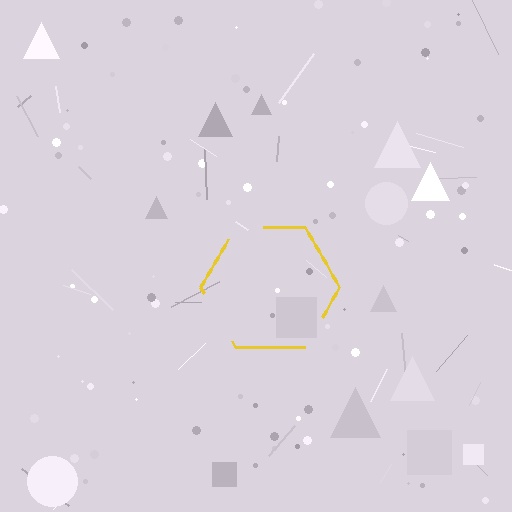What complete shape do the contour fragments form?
The contour fragments form a hexagon.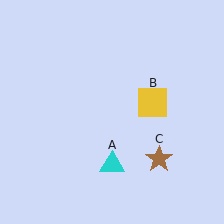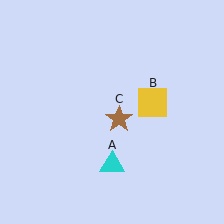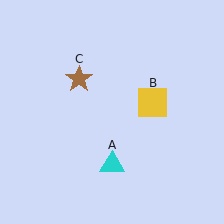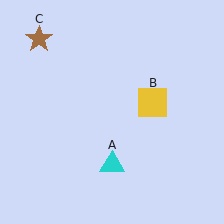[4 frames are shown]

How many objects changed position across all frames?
1 object changed position: brown star (object C).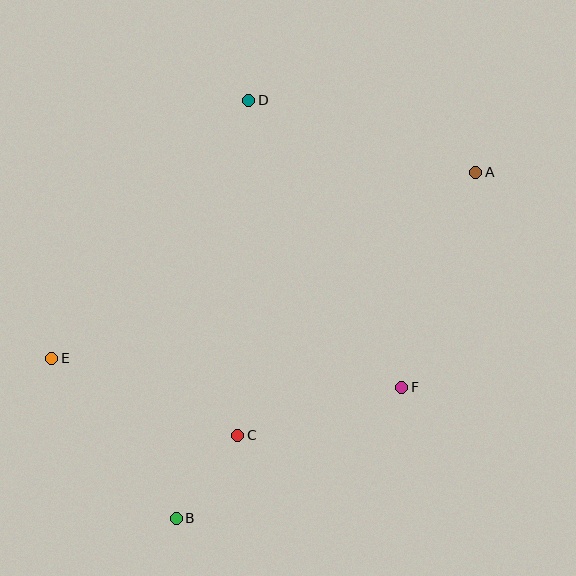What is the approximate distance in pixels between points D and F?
The distance between D and F is approximately 325 pixels.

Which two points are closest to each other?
Points B and C are closest to each other.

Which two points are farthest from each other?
Points A and E are farthest from each other.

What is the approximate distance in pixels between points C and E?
The distance between C and E is approximately 201 pixels.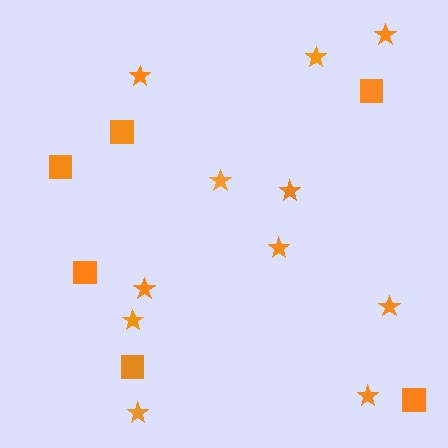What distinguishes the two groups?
There are 2 groups: one group of squares (6) and one group of stars (11).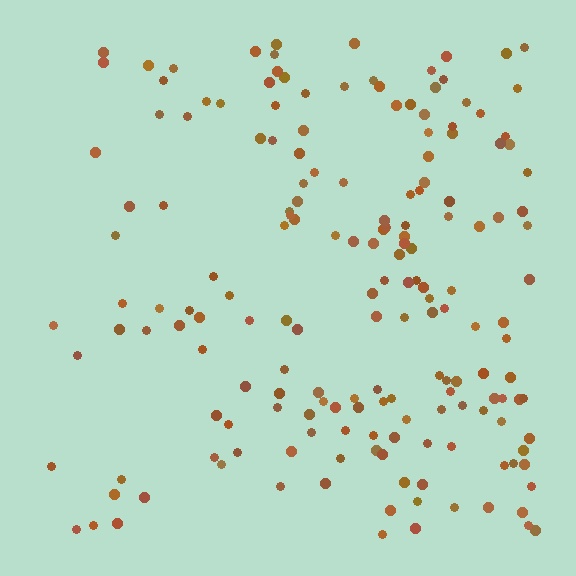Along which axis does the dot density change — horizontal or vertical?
Horizontal.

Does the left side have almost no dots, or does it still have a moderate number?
Still a moderate number, just noticeably fewer than the right.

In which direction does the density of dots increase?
From left to right, with the right side densest.